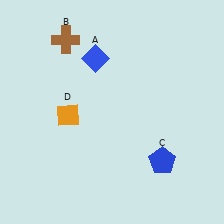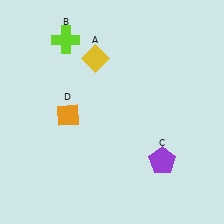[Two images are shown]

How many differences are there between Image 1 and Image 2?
There are 3 differences between the two images.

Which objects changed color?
A changed from blue to yellow. B changed from brown to lime. C changed from blue to purple.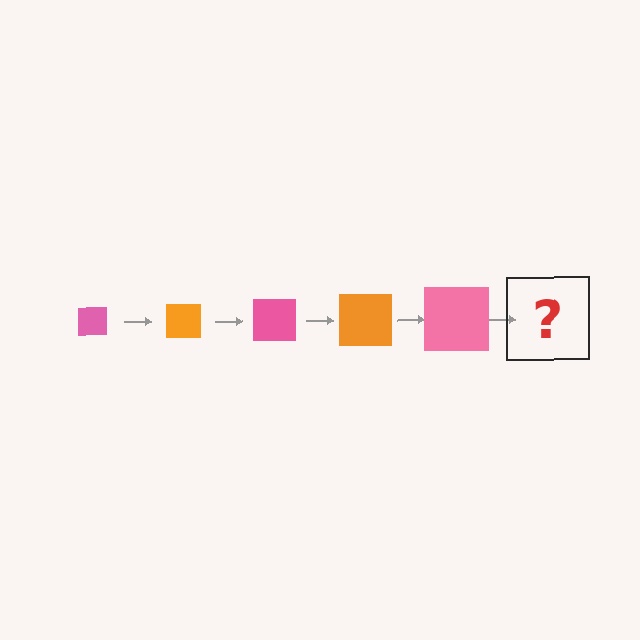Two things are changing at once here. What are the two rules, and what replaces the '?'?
The two rules are that the square grows larger each step and the color cycles through pink and orange. The '?' should be an orange square, larger than the previous one.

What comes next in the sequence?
The next element should be an orange square, larger than the previous one.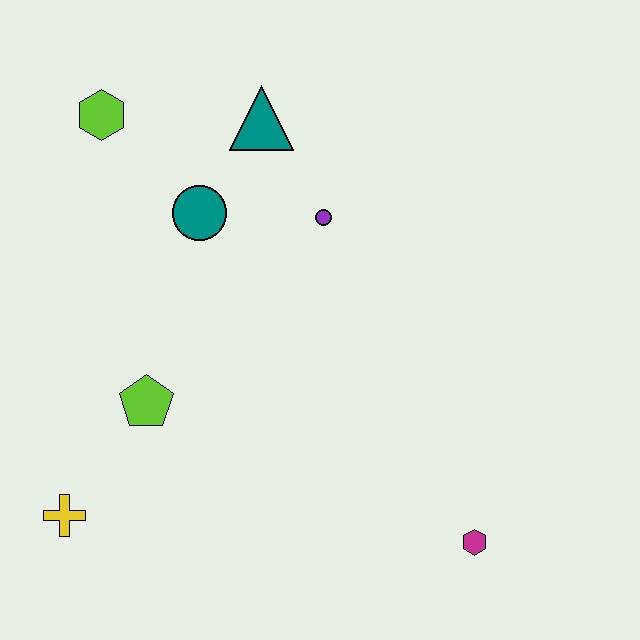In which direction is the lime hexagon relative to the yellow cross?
The lime hexagon is above the yellow cross.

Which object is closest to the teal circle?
The teal triangle is closest to the teal circle.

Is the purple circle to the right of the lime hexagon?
Yes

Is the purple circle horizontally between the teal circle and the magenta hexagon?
Yes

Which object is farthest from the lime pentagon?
The magenta hexagon is farthest from the lime pentagon.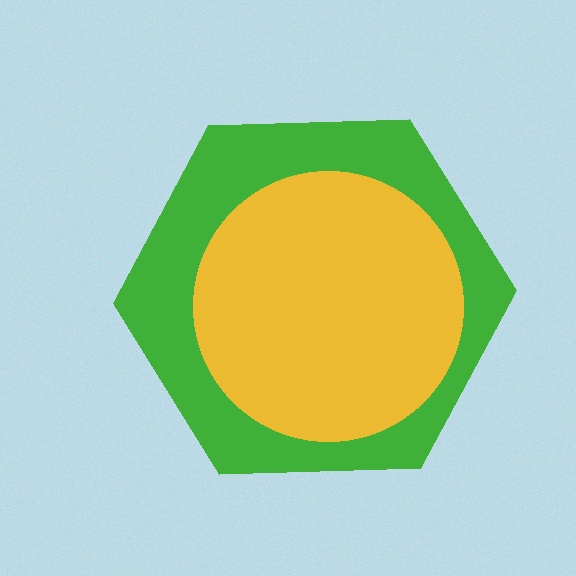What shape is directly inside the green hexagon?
The yellow circle.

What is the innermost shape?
The yellow circle.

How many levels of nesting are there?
2.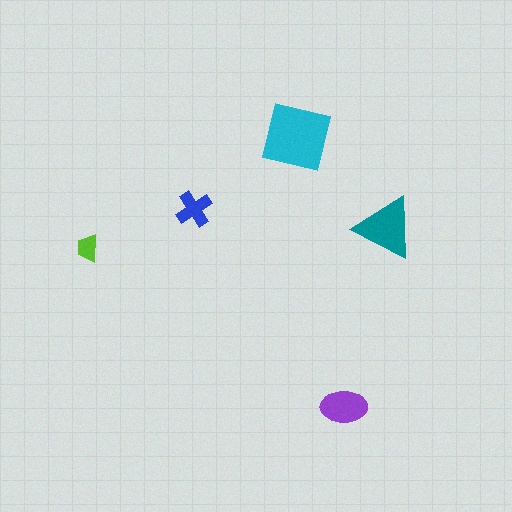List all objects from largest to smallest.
The cyan square, the teal triangle, the purple ellipse, the blue cross, the lime trapezoid.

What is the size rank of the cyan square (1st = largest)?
1st.